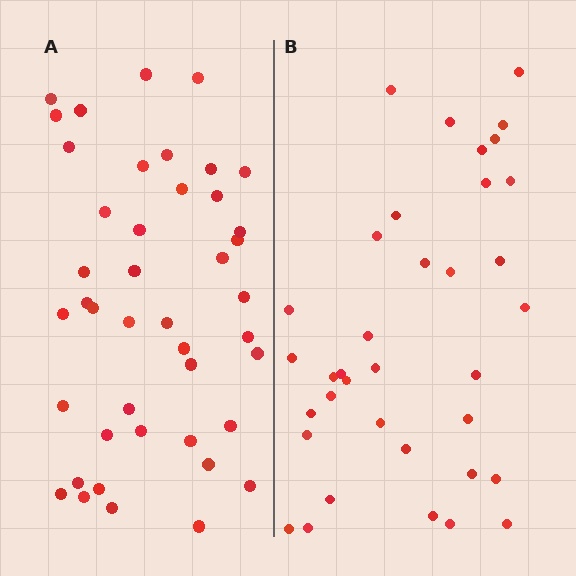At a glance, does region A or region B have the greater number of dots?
Region A (the left region) has more dots.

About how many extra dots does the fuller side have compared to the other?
Region A has roughly 8 or so more dots than region B.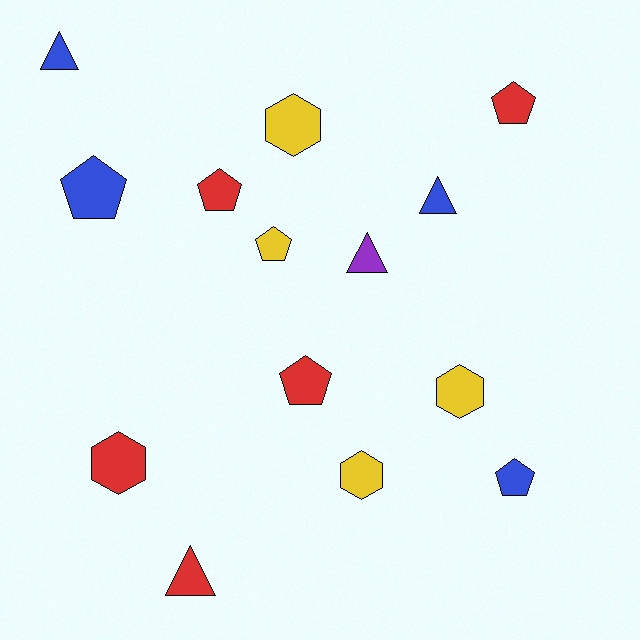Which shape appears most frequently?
Pentagon, with 6 objects.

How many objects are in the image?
There are 14 objects.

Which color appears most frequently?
Red, with 5 objects.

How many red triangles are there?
There is 1 red triangle.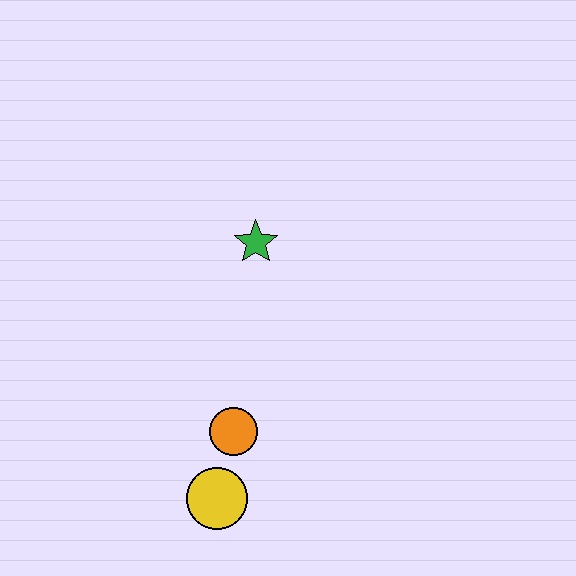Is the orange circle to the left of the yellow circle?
No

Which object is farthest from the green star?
The yellow circle is farthest from the green star.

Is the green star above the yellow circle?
Yes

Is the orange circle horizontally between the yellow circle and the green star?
Yes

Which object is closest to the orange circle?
The yellow circle is closest to the orange circle.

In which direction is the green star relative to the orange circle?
The green star is above the orange circle.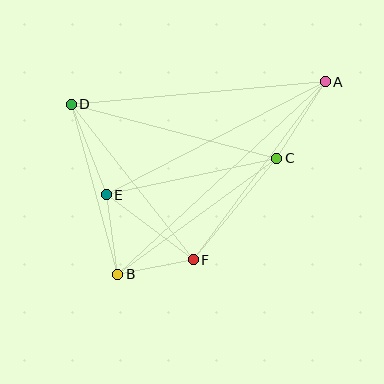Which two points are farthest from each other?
Points A and B are farthest from each other.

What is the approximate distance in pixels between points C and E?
The distance between C and E is approximately 174 pixels.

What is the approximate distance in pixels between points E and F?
The distance between E and F is approximately 108 pixels.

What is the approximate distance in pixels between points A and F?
The distance between A and F is approximately 221 pixels.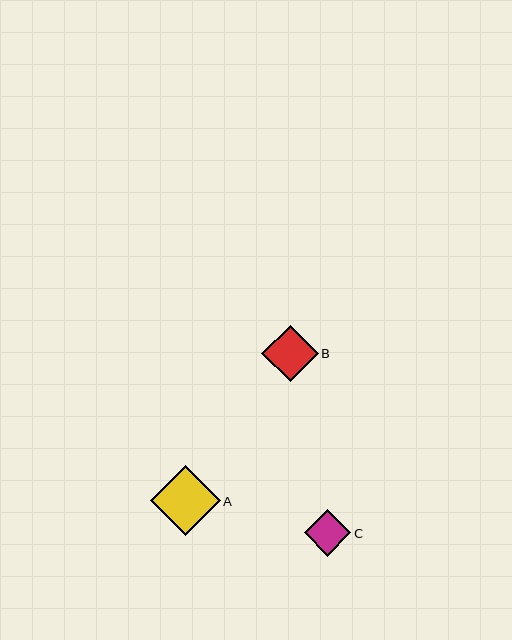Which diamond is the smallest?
Diamond C is the smallest with a size of approximately 47 pixels.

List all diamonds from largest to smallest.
From largest to smallest: A, B, C.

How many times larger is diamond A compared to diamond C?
Diamond A is approximately 1.5 times the size of diamond C.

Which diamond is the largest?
Diamond A is the largest with a size of approximately 69 pixels.